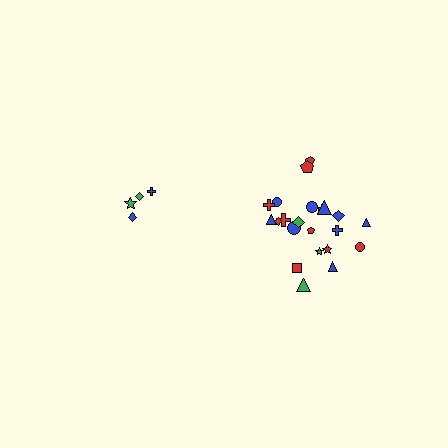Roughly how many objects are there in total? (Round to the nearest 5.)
Roughly 25 objects in total.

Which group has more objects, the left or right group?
The right group.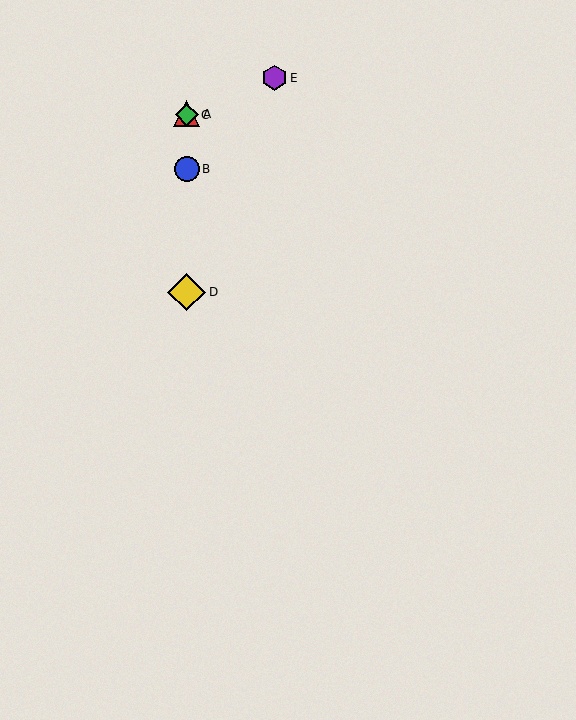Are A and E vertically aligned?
No, A is at x≈187 and E is at x≈274.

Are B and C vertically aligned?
Yes, both are at x≈187.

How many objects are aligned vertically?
4 objects (A, B, C, D) are aligned vertically.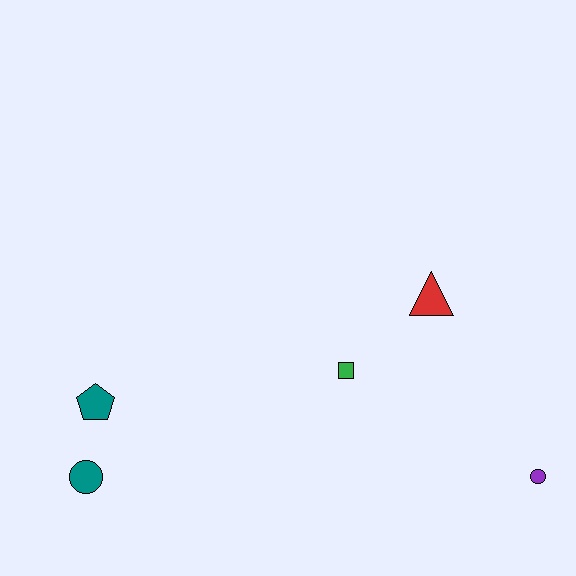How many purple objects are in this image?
There is 1 purple object.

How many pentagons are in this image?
There is 1 pentagon.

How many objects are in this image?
There are 5 objects.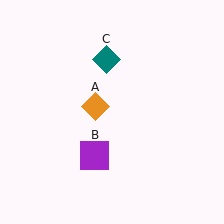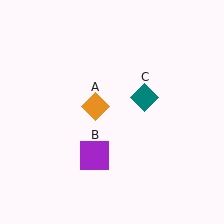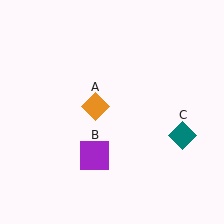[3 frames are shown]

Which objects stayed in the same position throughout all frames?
Orange diamond (object A) and purple square (object B) remained stationary.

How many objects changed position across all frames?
1 object changed position: teal diamond (object C).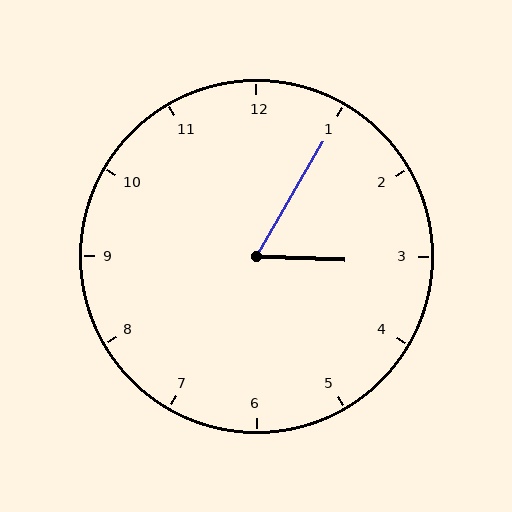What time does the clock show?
3:05.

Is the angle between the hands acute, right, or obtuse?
It is acute.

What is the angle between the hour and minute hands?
Approximately 62 degrees.